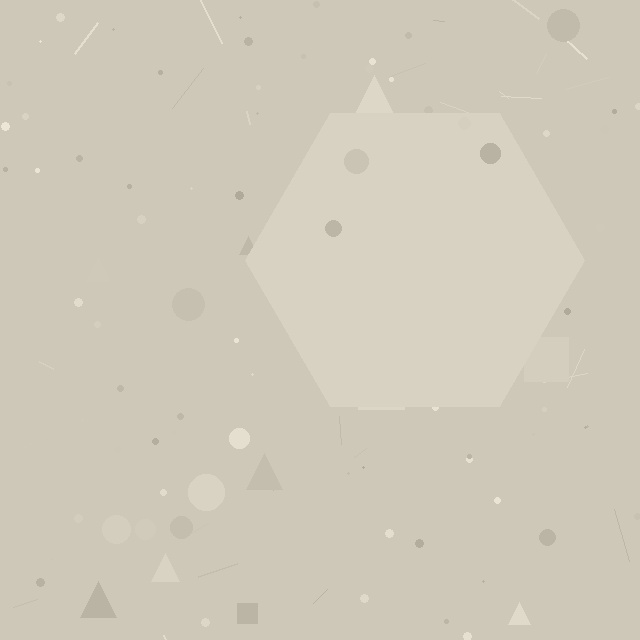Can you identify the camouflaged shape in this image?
The camouflaged shape is a hexagon.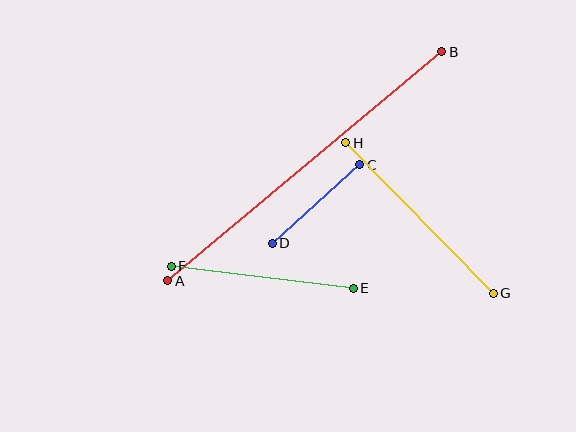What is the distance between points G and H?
The distance is approximately 211 pixels.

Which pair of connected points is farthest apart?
Points A and B are farthest apart.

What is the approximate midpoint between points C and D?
The midpoint is at approximately (316, 204) pixels.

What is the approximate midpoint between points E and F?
The midpoint is at approximately (262, 277) pixels.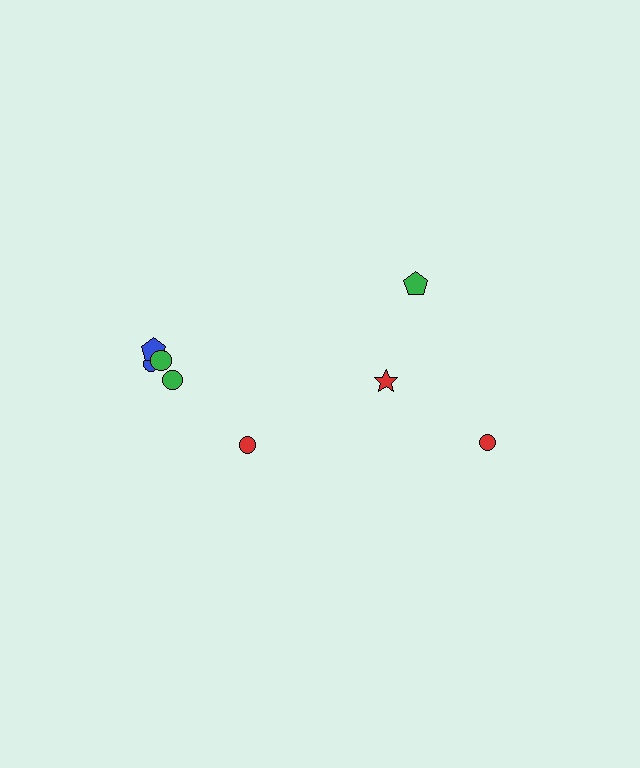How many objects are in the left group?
There are 5 objects.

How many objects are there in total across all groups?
There are 8 objects.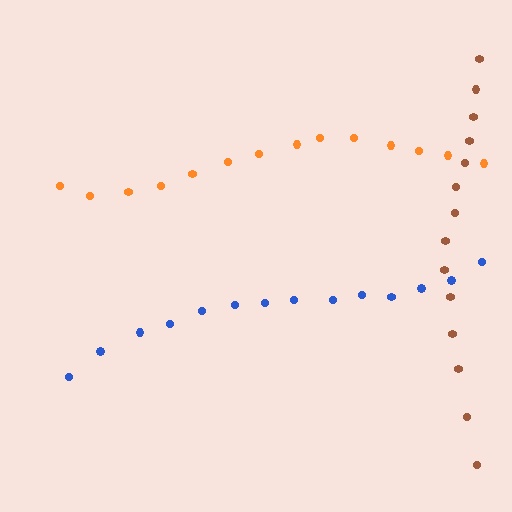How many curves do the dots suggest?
There are 3 distinct paths.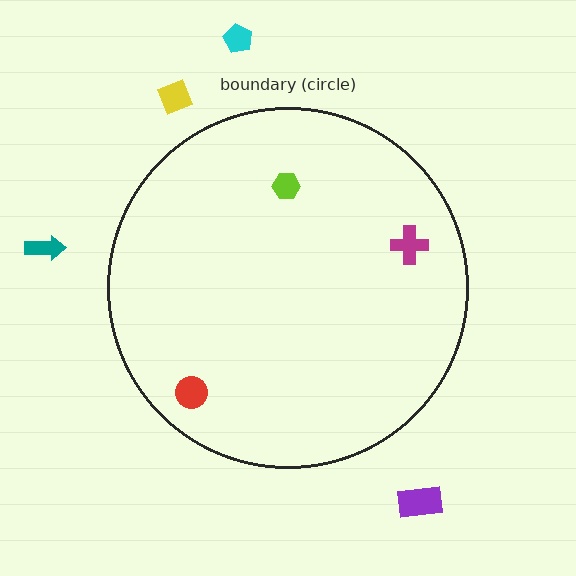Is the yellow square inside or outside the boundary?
Outside.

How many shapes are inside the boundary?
3 inside, 4 outside.